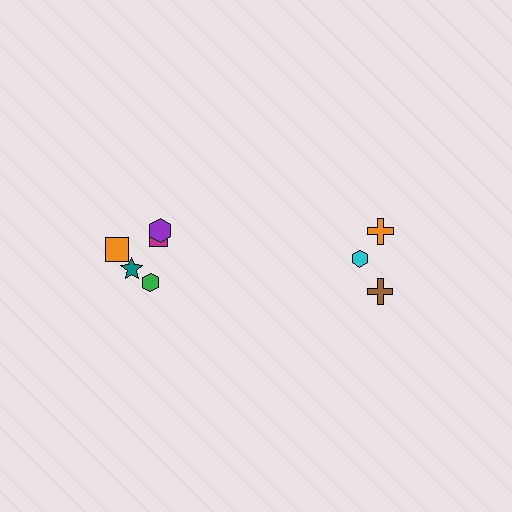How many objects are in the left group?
There are 5 objects.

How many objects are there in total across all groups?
There are 8 objects.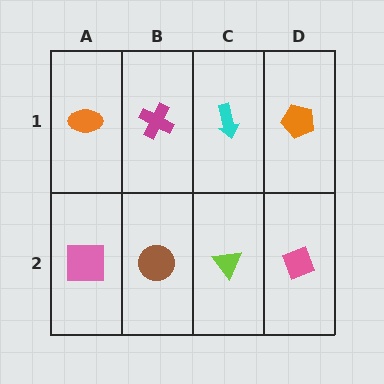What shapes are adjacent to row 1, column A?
A pink square (row 2, column A), a magenta cross (row 1, column B).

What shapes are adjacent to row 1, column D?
A pink diamond (row 2, column D), a cyan arrow (row 1, column C).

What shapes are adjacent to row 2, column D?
An orange pentagon (row 1, column D), a lime triangle (row 2, column C).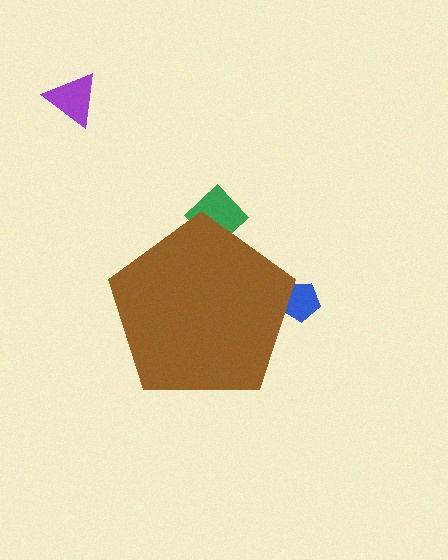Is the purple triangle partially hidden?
No, the purple triangle is fully visible.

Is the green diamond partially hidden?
Yes, the green diamond is partially hidden behind the brown pentagon.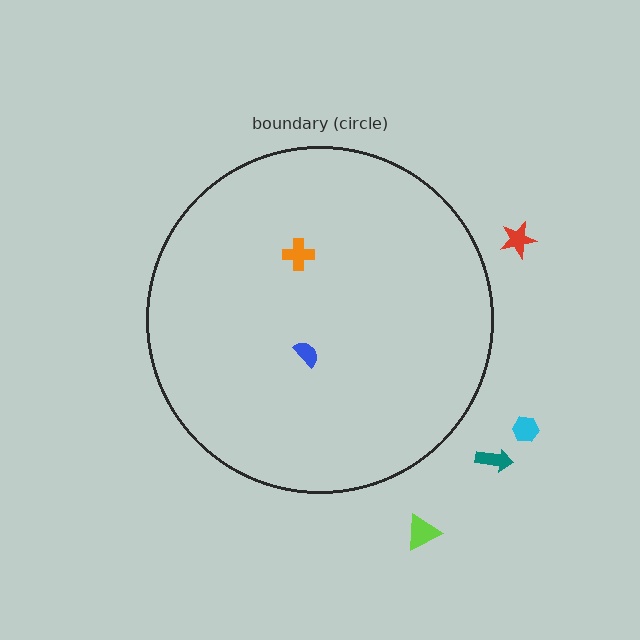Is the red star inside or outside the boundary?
Outside.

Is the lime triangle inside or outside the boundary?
Outside.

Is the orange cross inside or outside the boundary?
Inside.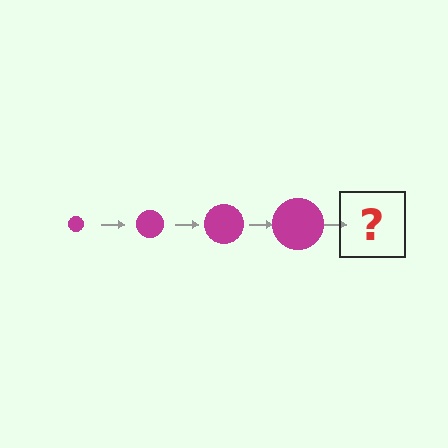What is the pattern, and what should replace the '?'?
The pattern is that the circle gets progressively larger each step. The '?' should be a magenta circle, larger than the previous one.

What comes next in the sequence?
The next element should be a magenta circle, larger than the previous one.